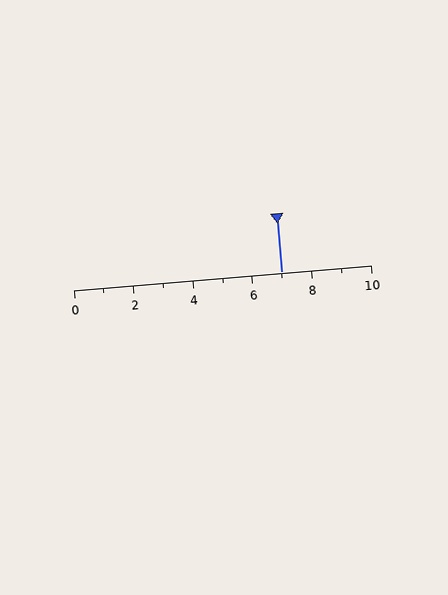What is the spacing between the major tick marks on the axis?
The major ticks are spaced 2 apart.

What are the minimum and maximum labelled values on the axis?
The axis runs from 0 to 10.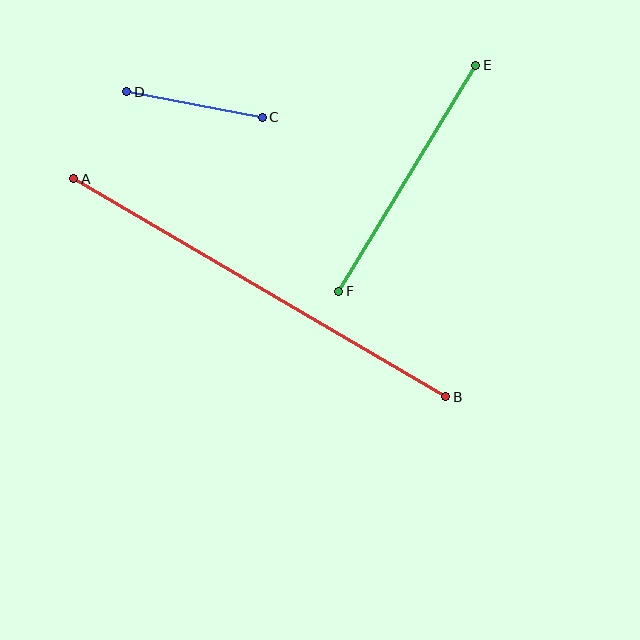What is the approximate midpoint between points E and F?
The midpoint is at approximately (407, 178) pixels.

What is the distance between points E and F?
The distance is approximately 265 pixels.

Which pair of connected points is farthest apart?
Points A and B are farthest apart.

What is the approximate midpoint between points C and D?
The midpoint is at approximately (195, 105) pixels.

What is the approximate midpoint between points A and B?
The midpoint is at approximately (260, 288) pixels.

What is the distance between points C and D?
The distance is approximately 138 pixels.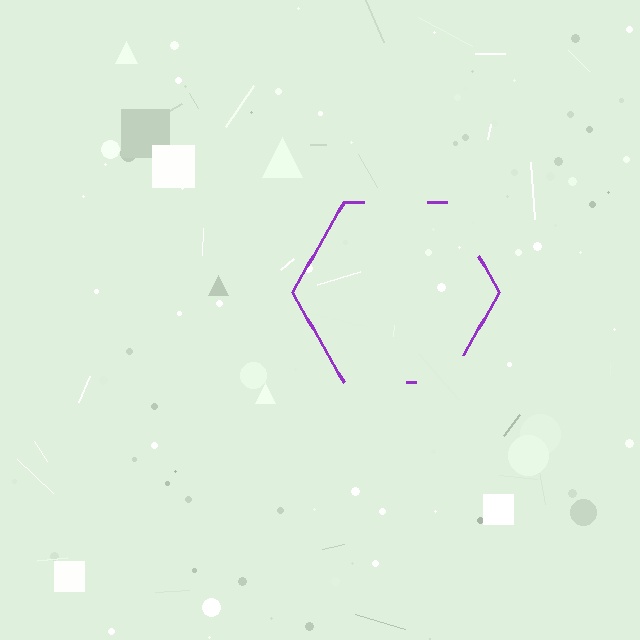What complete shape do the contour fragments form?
The contour fragments form a hexagon.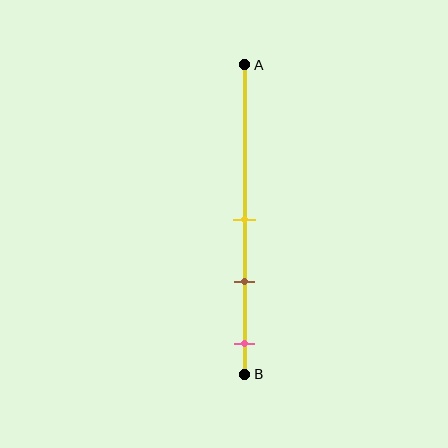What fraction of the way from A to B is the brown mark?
The brown mark is approximately 70% (0.7) of the way from A to B.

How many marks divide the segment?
There are 3 marks dividing the segment.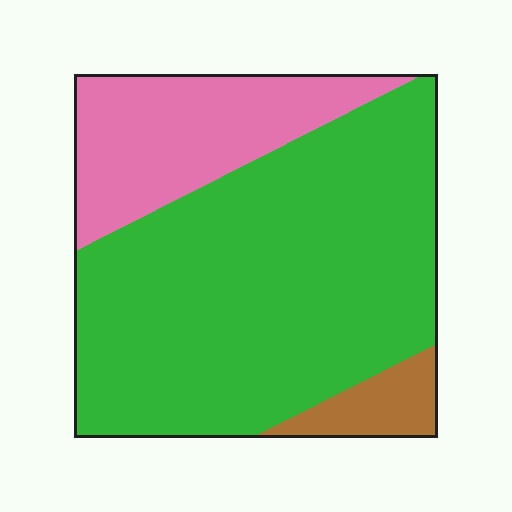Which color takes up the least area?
Brown, at roughly 5%.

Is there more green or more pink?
Green.